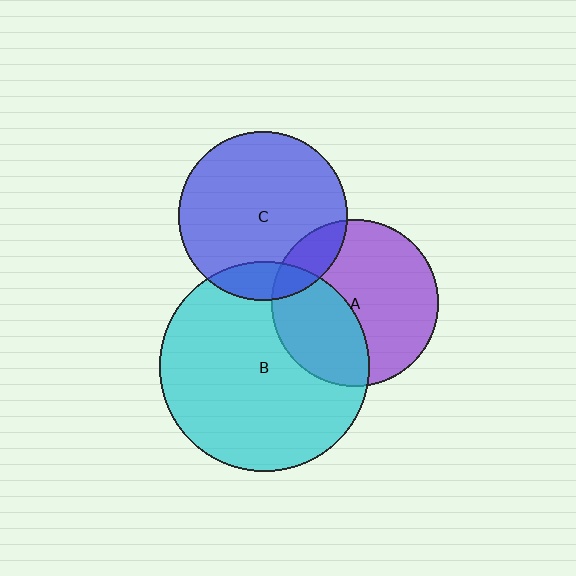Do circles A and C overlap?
Yes.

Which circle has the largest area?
Circle B (cyan).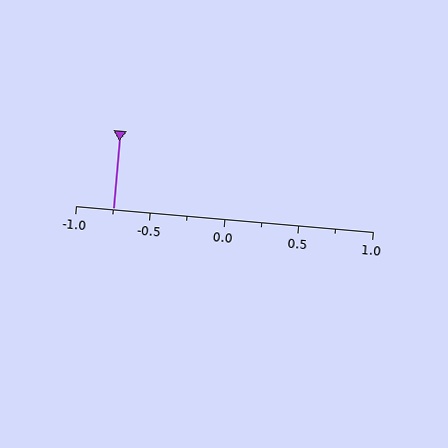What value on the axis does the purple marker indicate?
The marker indicates approximately -0.75.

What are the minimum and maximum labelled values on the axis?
The axis runs from -1.0 to 1.0.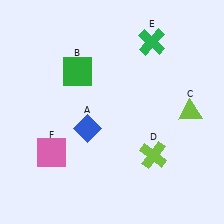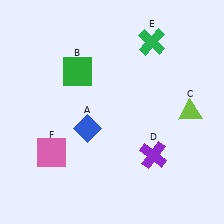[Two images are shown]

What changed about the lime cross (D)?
In Image 1, D is lime. In Image 2, it changed to purple.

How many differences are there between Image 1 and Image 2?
There is 1 difference between the two images.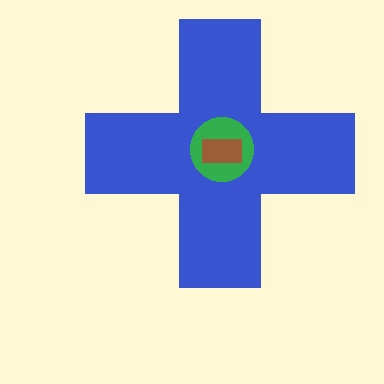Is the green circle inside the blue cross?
Yes.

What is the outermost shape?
The blue cross.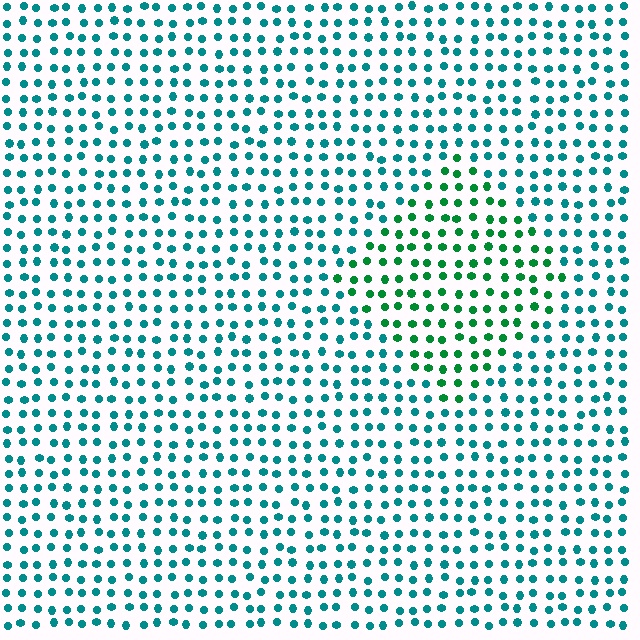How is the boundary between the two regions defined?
The boundary is defined purely by a slight shift in hue (about 38 degrees). Spacing, size, and orientation are identical on both sides.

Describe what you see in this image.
The image is filled with small teal elements in a uniform arrangement. A diamond-shaped region is visible where the elements are tinted to a slightly different hue, forming a subtle color boundary.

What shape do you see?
I see a diamond.